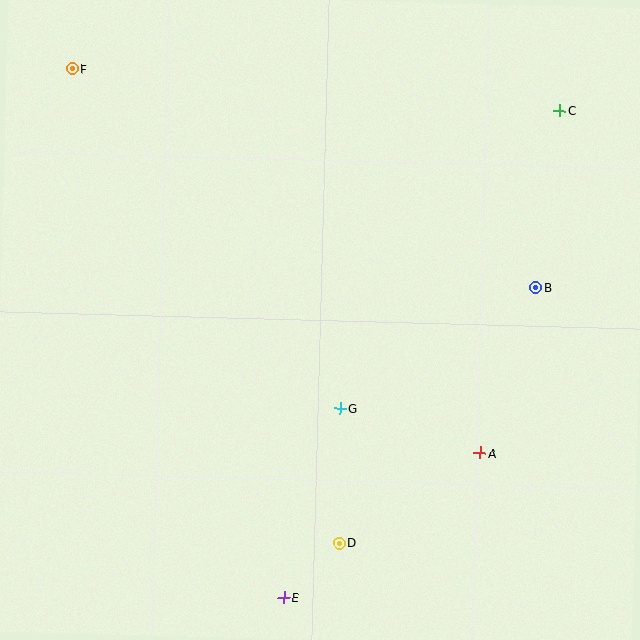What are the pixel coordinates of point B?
Point B is at (536, 288).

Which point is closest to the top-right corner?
Point C is closest to the top-right corner.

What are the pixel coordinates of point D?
Point D is at (339, 543).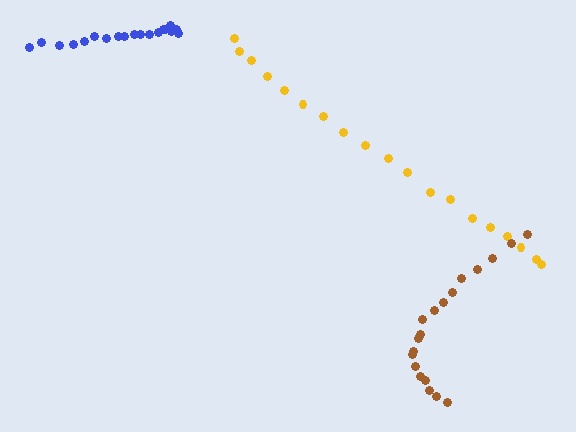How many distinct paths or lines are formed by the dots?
There are 3 distinct paths.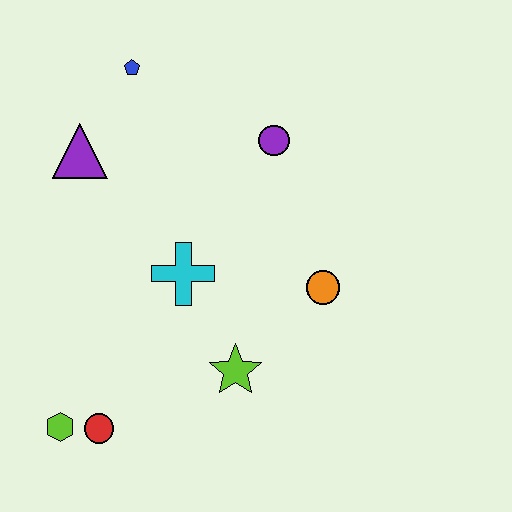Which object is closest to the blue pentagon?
The purple triangle is closest to the blue pentagon.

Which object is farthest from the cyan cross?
The blue pentagon is farthest from the cyan cross.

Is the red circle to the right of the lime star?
No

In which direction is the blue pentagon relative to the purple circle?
The blue pentagon is to the left of the purple circle.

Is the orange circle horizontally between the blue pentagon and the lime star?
No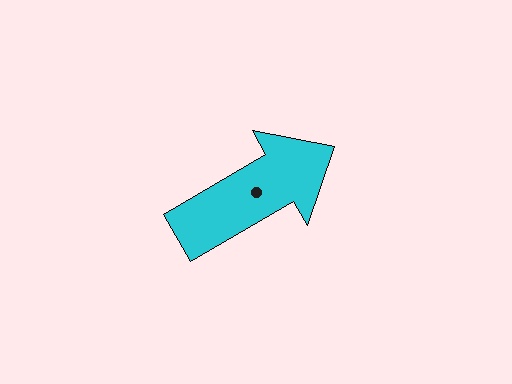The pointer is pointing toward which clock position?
Roughly 2 o'clock.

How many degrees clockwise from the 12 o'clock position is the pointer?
Approximately 60 degrees.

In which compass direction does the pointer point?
Northeast.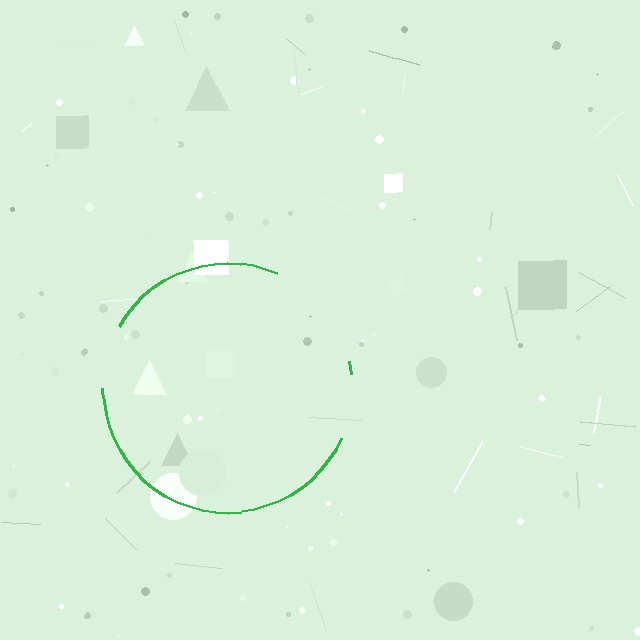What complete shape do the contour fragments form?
The contour fragments form a circle.